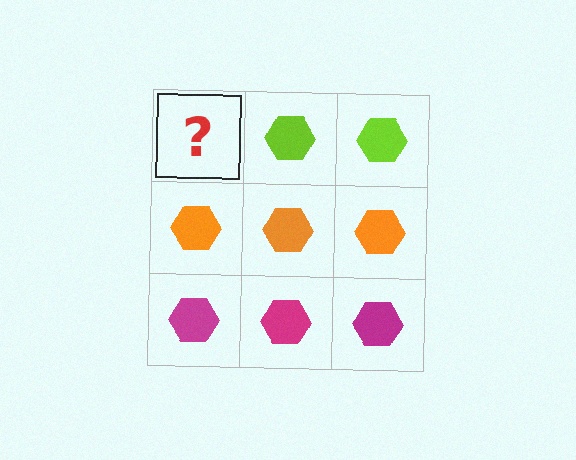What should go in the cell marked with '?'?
The missing cell should contain a lime hexagon.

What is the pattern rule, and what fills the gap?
The rule is that each row has a consistent color. The gap should be filled with a lime hexagon.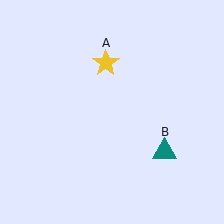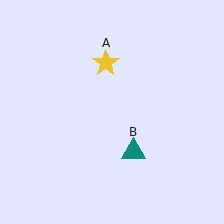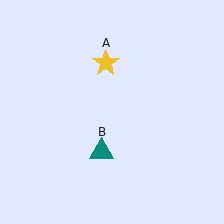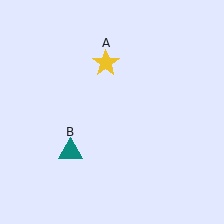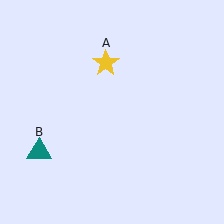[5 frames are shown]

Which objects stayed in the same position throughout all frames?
Yellow star (object A) remained stationary.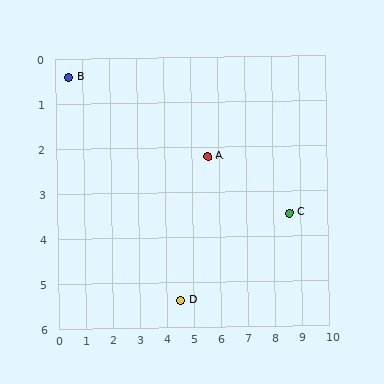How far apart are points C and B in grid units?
Points C and B are about 8.7 grid units apart.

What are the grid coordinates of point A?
Point A is at approximately (5.6, 2.2).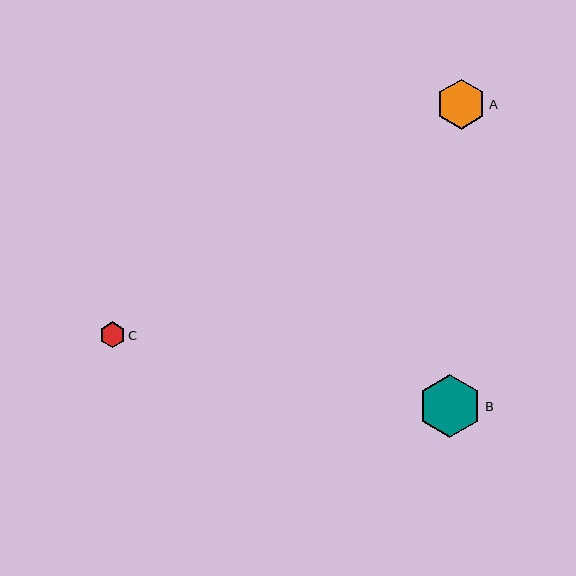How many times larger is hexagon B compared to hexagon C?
Hexagon B is approximately 2.4 times the size of hexagon C.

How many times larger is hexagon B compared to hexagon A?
Hexagon B is approximately 1.3 times the size of hexagon A.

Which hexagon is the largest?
Hexagon B is the largest with a size of approximately 63 pixels.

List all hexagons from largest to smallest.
From largest to smallest: B, A, C.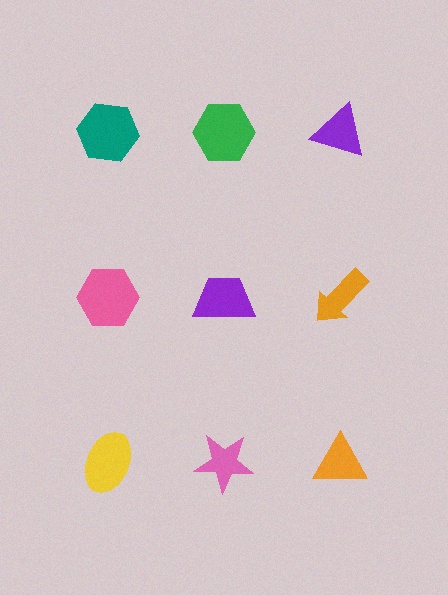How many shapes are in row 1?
3 shapes.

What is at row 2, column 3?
An orange arrow.